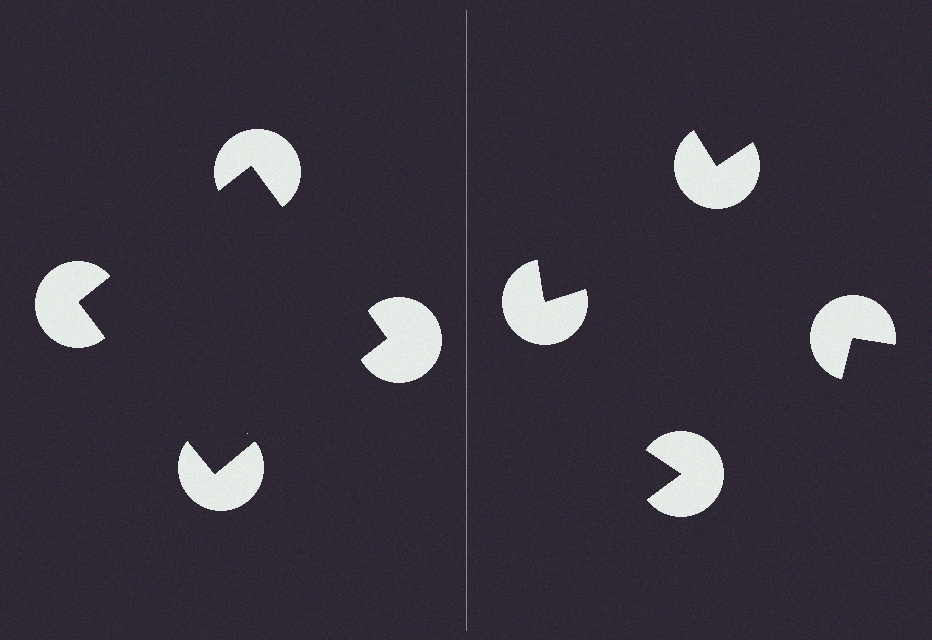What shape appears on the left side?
An illusory square.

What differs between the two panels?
The pac-man discs are positioned identically on both sides; only the wedge orientations differ. On the left they align to a square; on the right they are misaligned.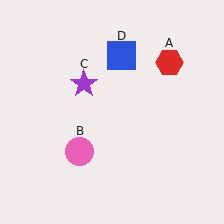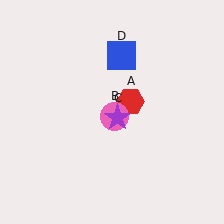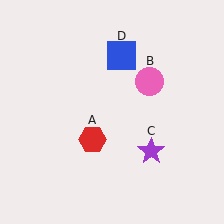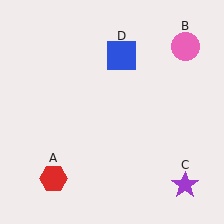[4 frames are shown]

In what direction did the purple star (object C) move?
The purple star (object C) moved down and to the right.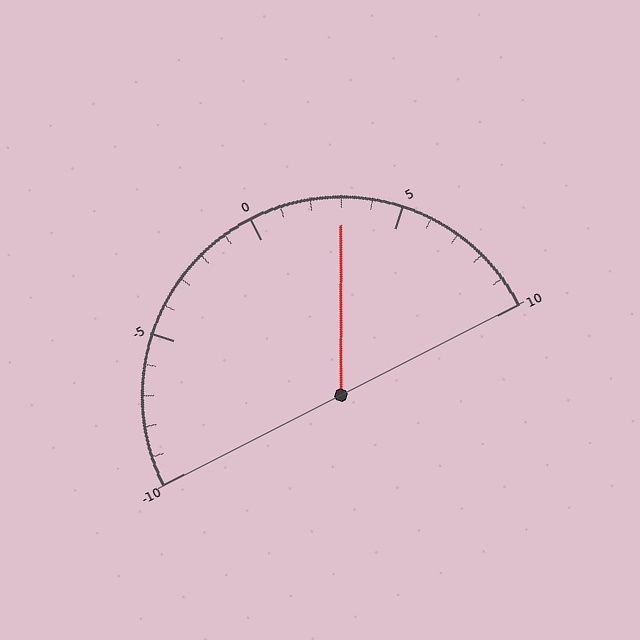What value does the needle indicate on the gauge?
The needle indicates approximately 3.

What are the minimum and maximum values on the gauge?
The gauge ranges from -10 to 10.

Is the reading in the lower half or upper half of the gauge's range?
The reading is in the upper half of the range (-10 to 10).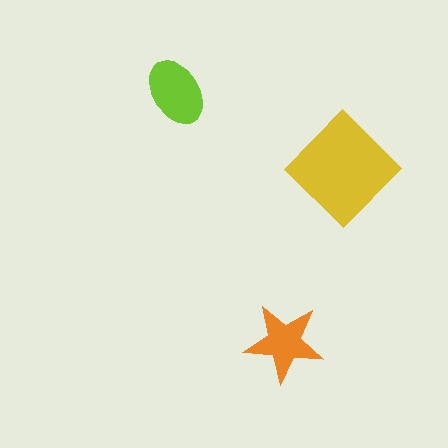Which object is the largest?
The yellow diamond.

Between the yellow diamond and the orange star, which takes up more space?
The yellow diamond.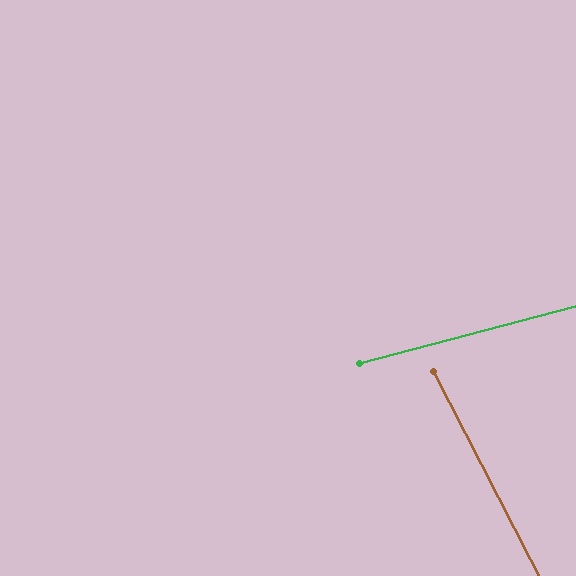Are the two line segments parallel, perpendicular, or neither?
Neither parallel nor perpendicular — they differ by about 77°.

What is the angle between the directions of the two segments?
Approximately 77 degrees.